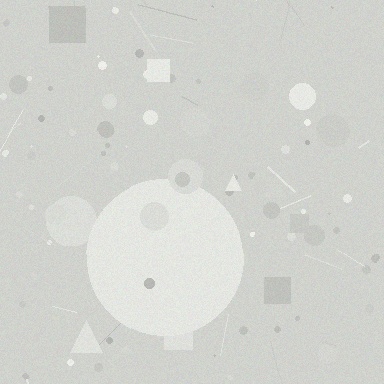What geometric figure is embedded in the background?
A circle is embedded in the background.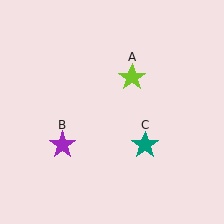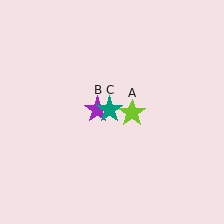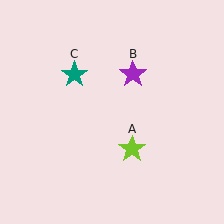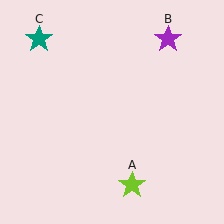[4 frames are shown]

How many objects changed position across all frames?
3 objects changed position: lime star (object A), purple star (object B), teal star (object C).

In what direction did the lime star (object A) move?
The lime star (object A) moved down.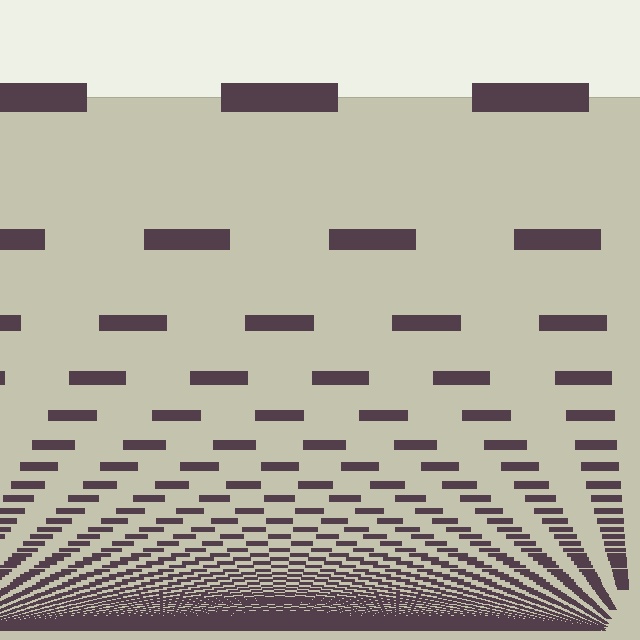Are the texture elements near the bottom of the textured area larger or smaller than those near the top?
Smaller. The gradient is inverted — elements near the bottom are smaller and denser.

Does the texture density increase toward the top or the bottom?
Density increases toward the bottom.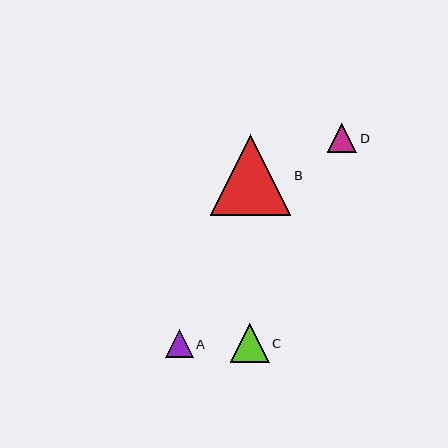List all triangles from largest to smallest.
From largest to smallest: B, C, D, A.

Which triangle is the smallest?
Triangle A is the smallest with a size of approximately 28 pixels.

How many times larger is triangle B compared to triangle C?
Triangle B is approximately 2.1 times the size of triangle C.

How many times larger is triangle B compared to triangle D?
Triangle B is approximately 2.7 times the size of triangle D.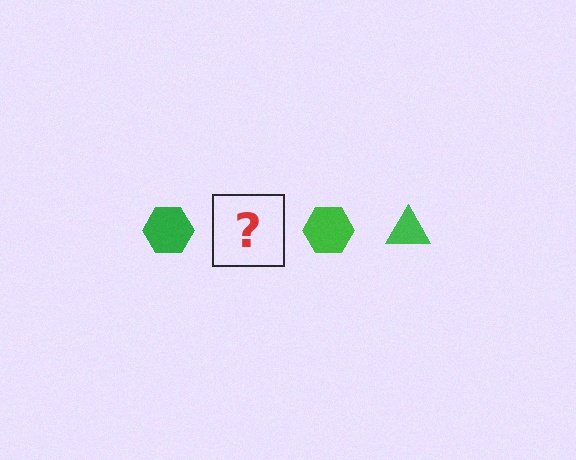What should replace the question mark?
The question mark should be replaced with a green triangle.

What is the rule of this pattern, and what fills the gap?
The rule is that the pattern cycles through hexagon, triangle shapes in green. The gap should be filled with a green triangle.